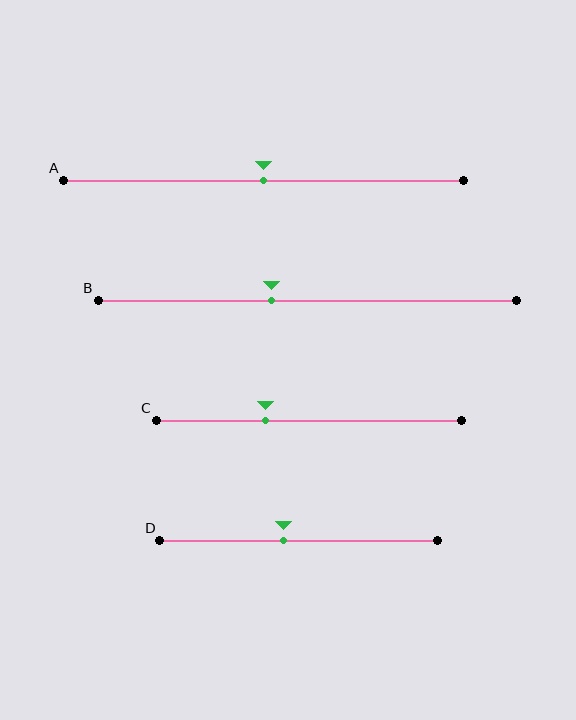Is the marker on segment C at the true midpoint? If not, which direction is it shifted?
No, the marker on segment C is shifted to the left by about 14% of the segment length.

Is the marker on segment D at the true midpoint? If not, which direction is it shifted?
No, the marker on segment D is shifted to the left by about 5% of the segment length.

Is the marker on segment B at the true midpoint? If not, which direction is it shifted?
No, the marker on segment B is shifted to the left by about 9% of the segment length.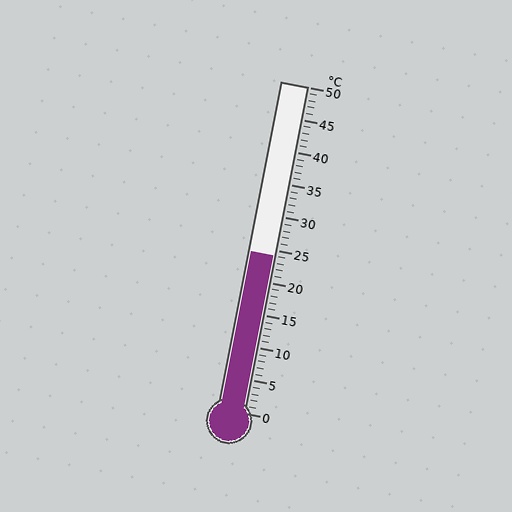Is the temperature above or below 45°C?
The temperature is below 45°C.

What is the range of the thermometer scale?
The thermometer scale ranges from 0°C to 50°C.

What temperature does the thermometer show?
The thermometer shows approximately 24°C.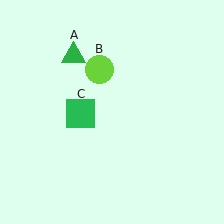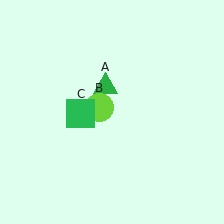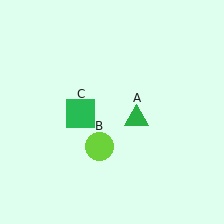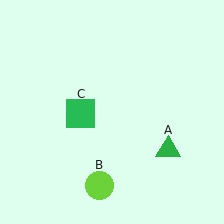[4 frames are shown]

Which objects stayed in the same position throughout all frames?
Green square (object C) remained stationary.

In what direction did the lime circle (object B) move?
The lime circle (object B) moved down.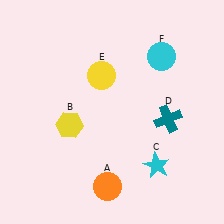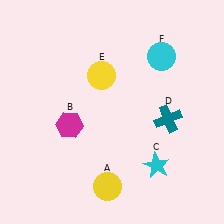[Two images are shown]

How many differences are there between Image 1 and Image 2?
There are 2 differences between the two images.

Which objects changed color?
A changed from orange to yellow. B changed from yellow to magenta.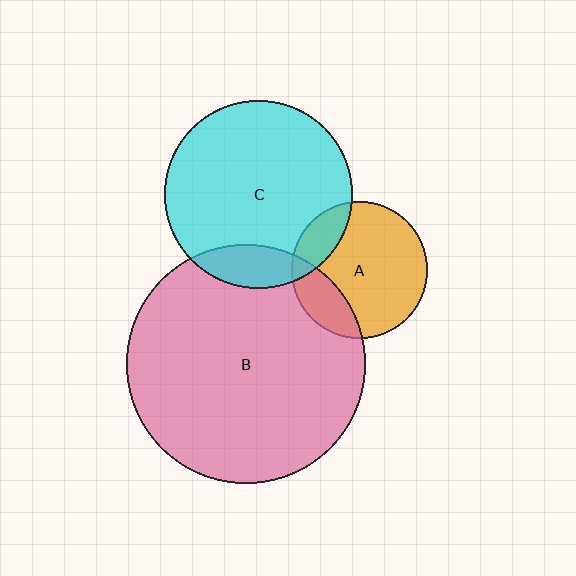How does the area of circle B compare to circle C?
Approximately 1.6 times.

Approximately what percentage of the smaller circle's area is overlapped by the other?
Approximately 20%.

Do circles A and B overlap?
Yes.